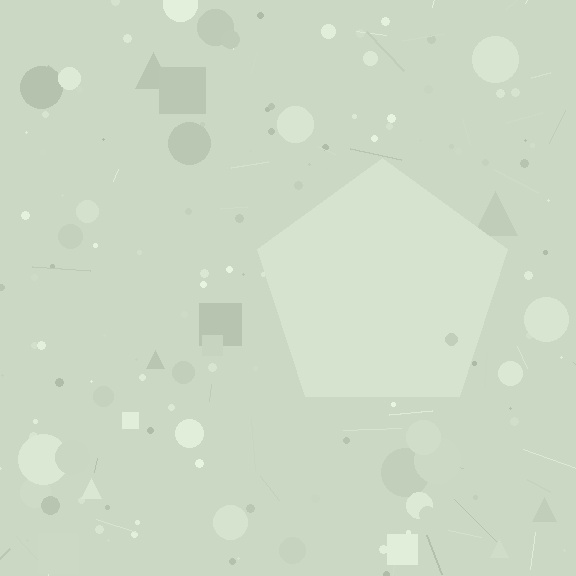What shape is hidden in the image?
A pentagon is hidden in the image.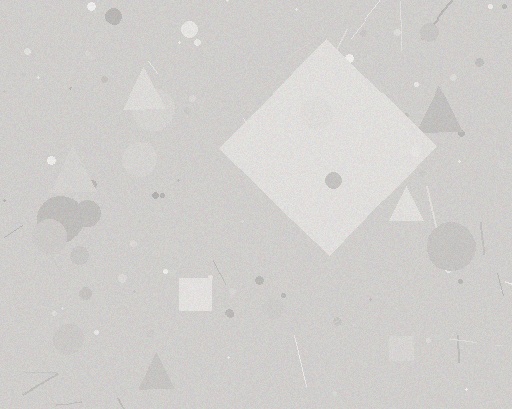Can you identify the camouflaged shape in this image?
The camouflaged shape is a diamond.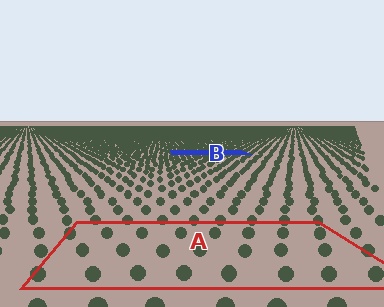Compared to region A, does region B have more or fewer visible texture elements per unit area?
Region B has more texture elements per unit area — they are packed more densely because it is farther away.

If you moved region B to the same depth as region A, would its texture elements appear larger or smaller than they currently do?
They would appear larger. At a closer depth, the same texture elements are projected at a bigger on-screen size.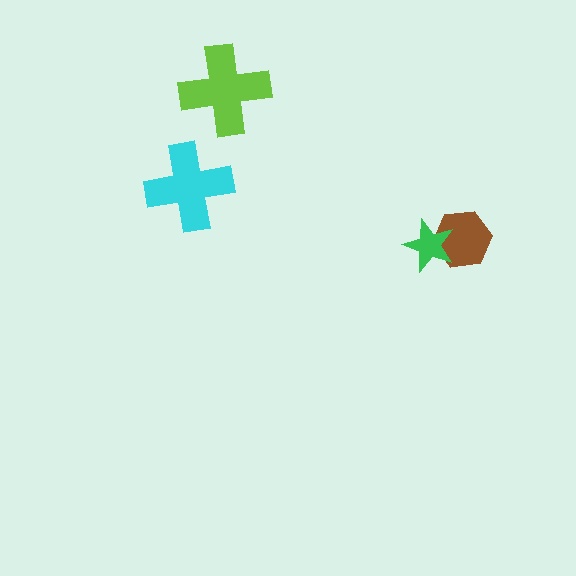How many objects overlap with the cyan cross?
0 objects overlap with the cyan cross.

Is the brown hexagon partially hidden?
Yes, it is partially covered by another shape.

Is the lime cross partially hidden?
No, no other shape covers it.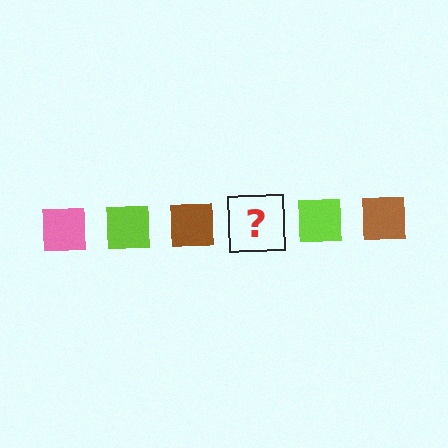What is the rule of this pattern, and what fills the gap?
The rule is that the pattern cycles through pink, lime, brown squares. The gap should be filled with a pink square.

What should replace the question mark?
The question mark should be replaced with a pink square.